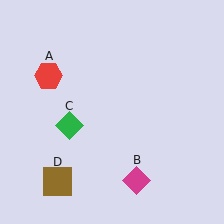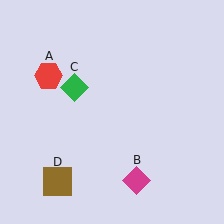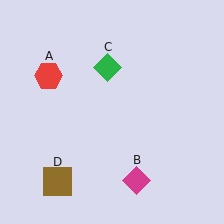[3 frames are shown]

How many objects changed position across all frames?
1 object changed position: green diamond (object C).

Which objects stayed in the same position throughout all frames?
Red hexagon (object A) and magenta diamond (object B) and brown square (object D) remained stationary.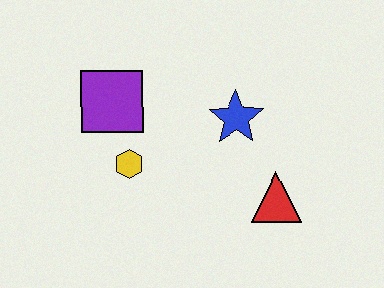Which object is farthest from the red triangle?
The purple square is farthest from the red triangle.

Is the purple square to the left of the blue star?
Yes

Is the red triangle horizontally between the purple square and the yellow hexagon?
No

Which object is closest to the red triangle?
The blue star is closest to the red triangle.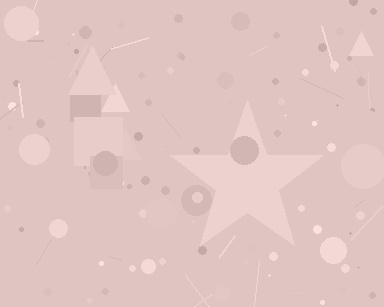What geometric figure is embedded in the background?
A star is embedded in the background.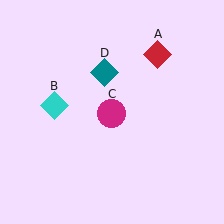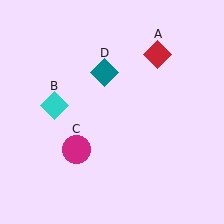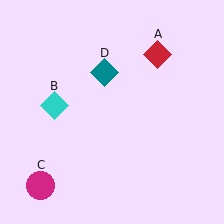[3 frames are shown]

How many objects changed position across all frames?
1 object changed position: magenta circle (object C).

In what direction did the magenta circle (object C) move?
The magenta circle (object C) moved down and to the left.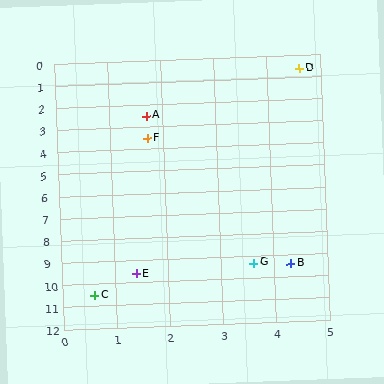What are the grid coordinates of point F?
Point F is at approximately (1.7, 3.5).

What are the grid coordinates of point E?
Point E is at approximately (1.4, 9.6).